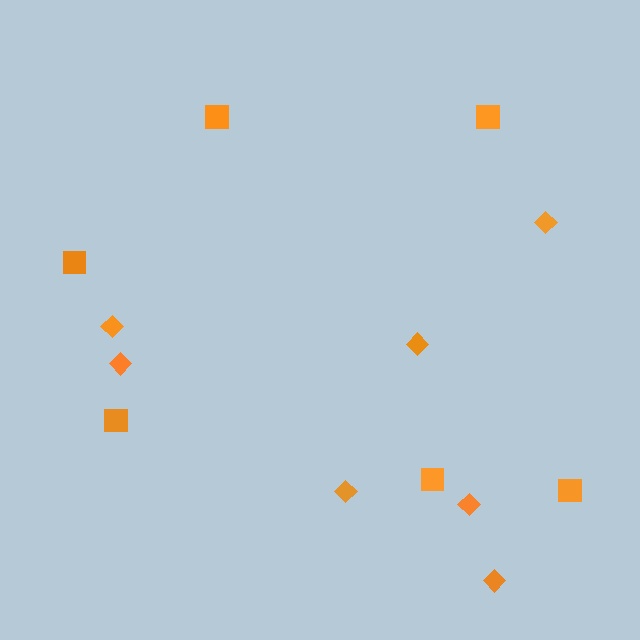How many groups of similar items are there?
There are 2 groups: one group of squares (6) and one group of diamonds (7).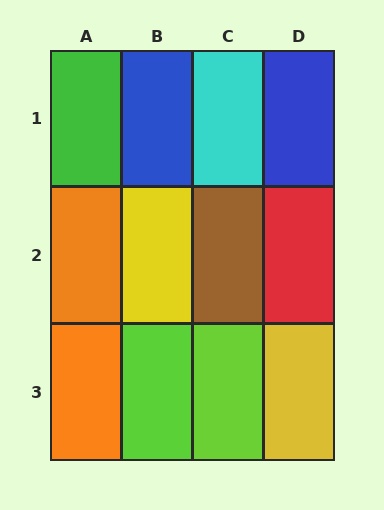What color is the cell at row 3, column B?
Lime.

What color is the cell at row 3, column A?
Orange.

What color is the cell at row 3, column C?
Lime.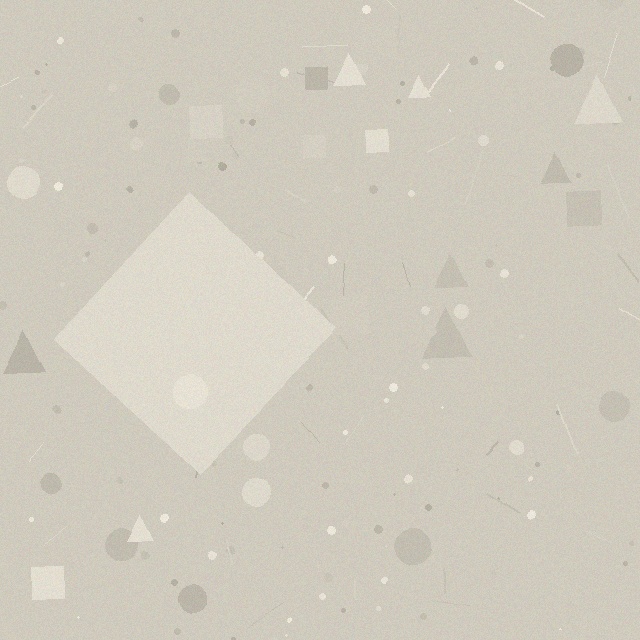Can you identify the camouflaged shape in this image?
The camouflaged shape is a diamond.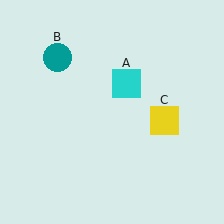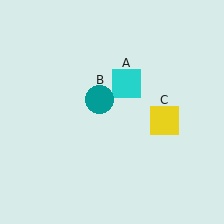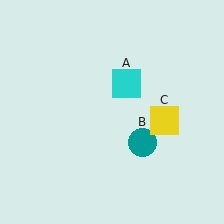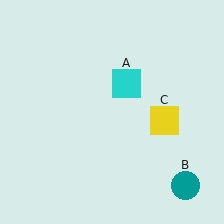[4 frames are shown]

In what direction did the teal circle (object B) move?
The teal circle (object B) moved down and to the right.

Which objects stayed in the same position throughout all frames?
Cyan square (object A) and yellow square (object C) remained stationary.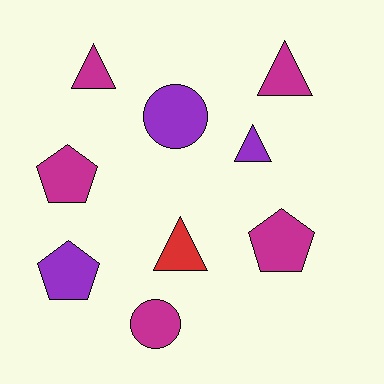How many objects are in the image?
There are 9 objects.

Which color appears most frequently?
Magenta, with 5 objects.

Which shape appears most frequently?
Triangle, with 4 objects.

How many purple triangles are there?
There is 1 purple triangle.